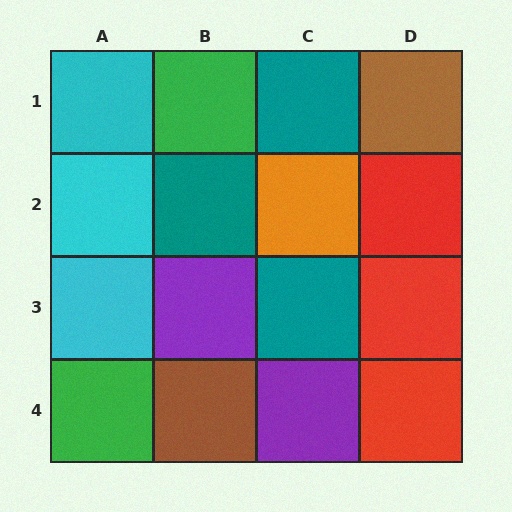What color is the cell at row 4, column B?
Brown.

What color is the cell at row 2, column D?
Red.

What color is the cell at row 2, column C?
Orange.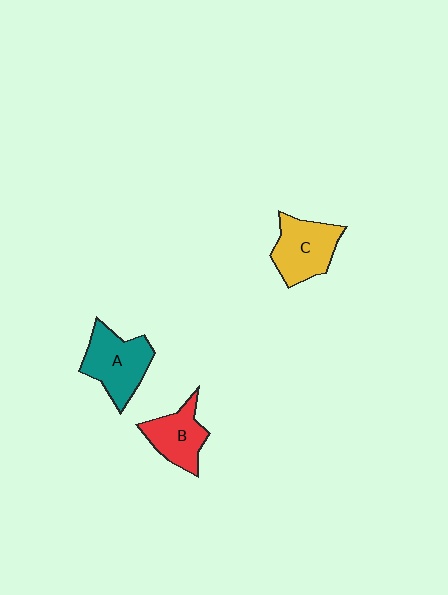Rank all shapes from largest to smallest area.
From largest to smallest: A (teal), C (yellow), B (red).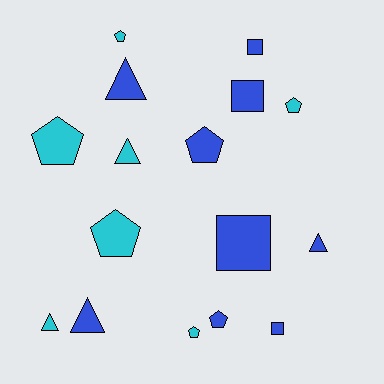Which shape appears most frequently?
Pentagon, with 7 objects.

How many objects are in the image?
There are 16 objects.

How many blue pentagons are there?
There are 2 blue pentagons.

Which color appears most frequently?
Blue, with 9 objects.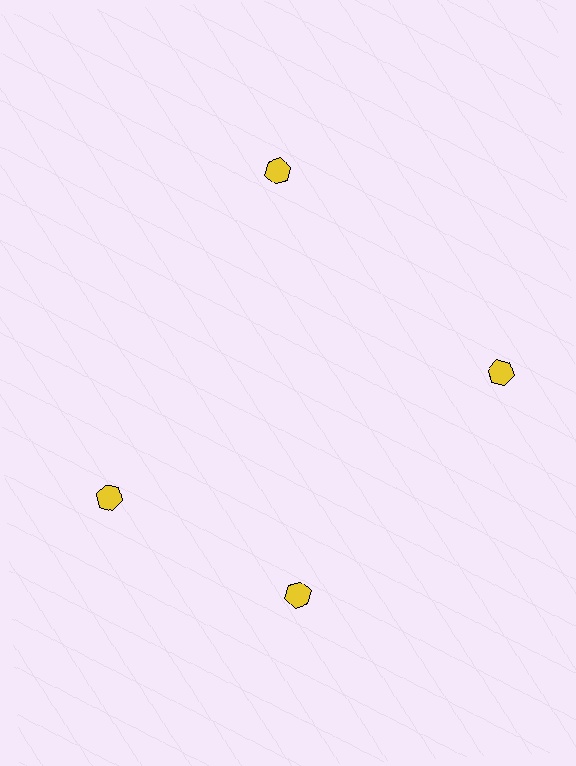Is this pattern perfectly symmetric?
No. The 4 yellow hexagons are arranged in a ring, but one element near the 9 o'clock position is rotated out of alignment along the ring, breaking the 4-fold rotational symmetry.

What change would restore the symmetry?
The symmetry would be restored by rotating it back into even spacing with its neighbors so that all 4 hexagons sit at equal angles and equal distance from the center.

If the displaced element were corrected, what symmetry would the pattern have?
It would have 4-fold rotational symmetry — the pattern would map onto itself every 90 degrees.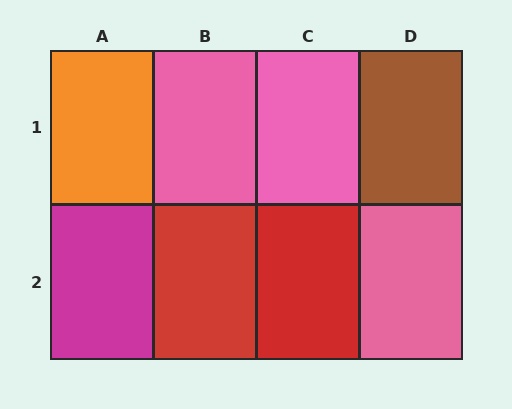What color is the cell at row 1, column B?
Pink.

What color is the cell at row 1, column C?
Pink.